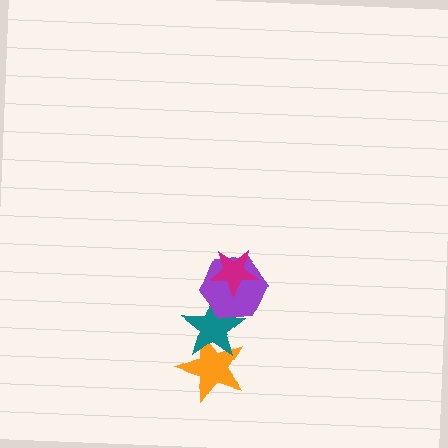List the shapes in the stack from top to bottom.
From top to bottom: the magenta star, the purple hexagon, the teal star, the orange star.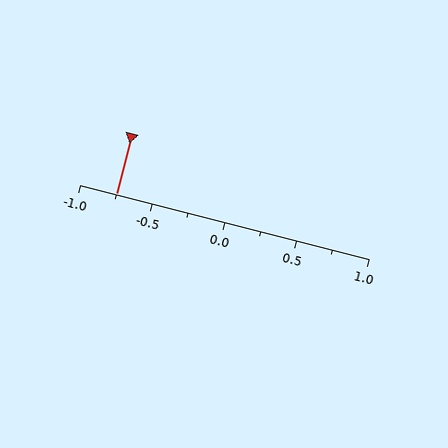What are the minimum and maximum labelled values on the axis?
The axis runs from -1.0 to 1.0.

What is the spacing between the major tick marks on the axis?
The major ticks are spaced 0.5 apart.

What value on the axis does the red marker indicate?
The marker indicates approximately -0.75.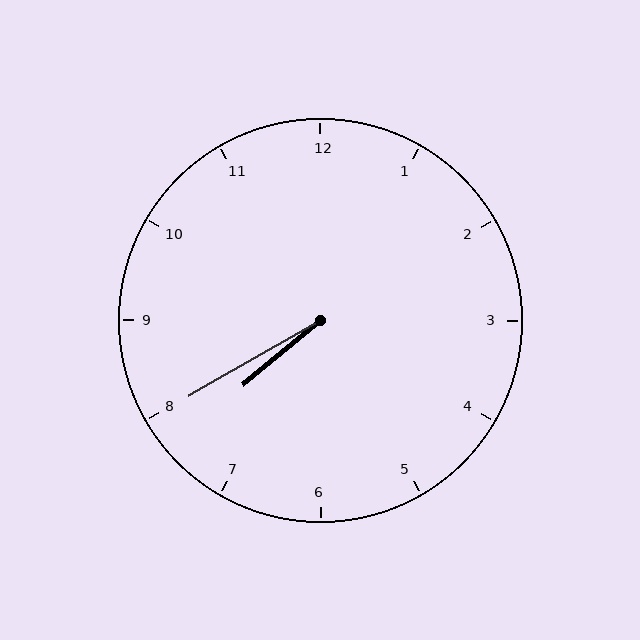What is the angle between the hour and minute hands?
Approximately 10 degrees.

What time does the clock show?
7:40.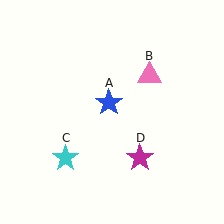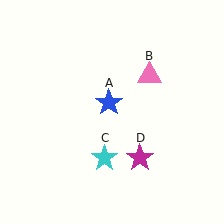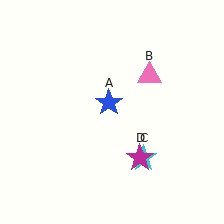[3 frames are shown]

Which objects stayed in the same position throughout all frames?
Blue star (object A) and pink triangle (object B) and magenta star (object D) remained stationary.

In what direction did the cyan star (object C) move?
The cyan star (object C) moved right.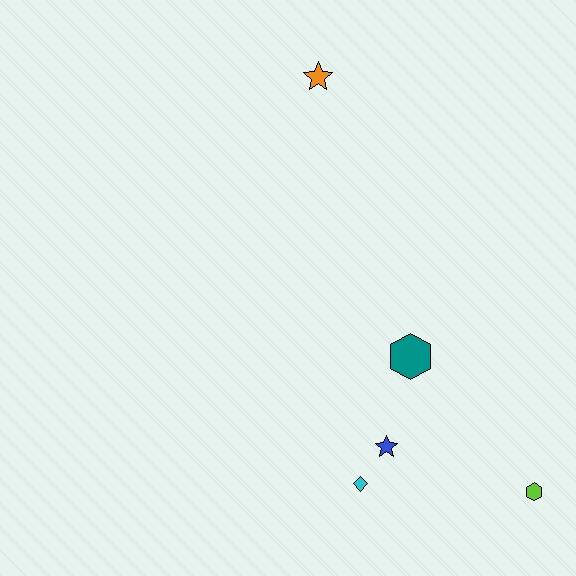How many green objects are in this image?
There are no green objects.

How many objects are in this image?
There are 5 objects.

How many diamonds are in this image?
There is 1 diamond.